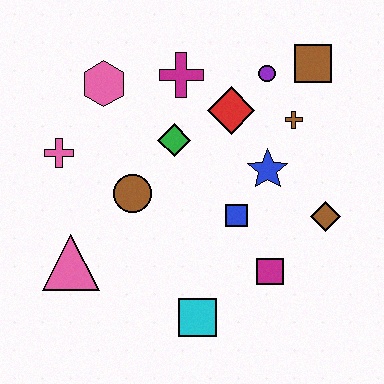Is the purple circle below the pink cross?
No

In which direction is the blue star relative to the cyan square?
The blue star is above the cyan square.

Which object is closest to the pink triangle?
The brown circle is closest to the pink triangle.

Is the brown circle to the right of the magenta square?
No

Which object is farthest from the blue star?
The pink triangle is farthest from the blue star.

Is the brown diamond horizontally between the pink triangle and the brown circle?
No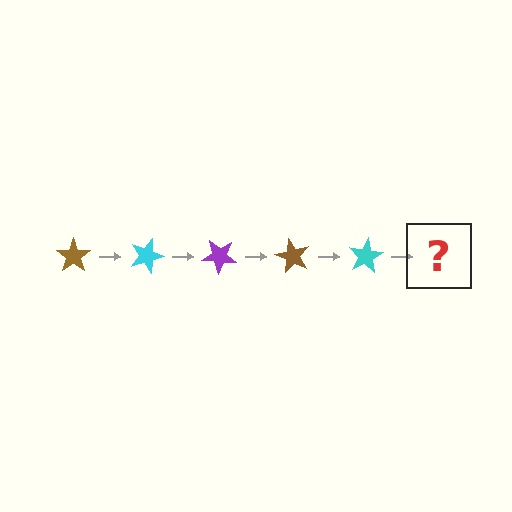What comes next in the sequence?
The next element should be a purple star, rotated 100 degrees from the start.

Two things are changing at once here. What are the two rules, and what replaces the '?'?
The two rules are that it rotates 20 degrees each step and the color cycles through brown, cyan, and purple. The '?' should be a purple star, rotated 100 degrees from the start.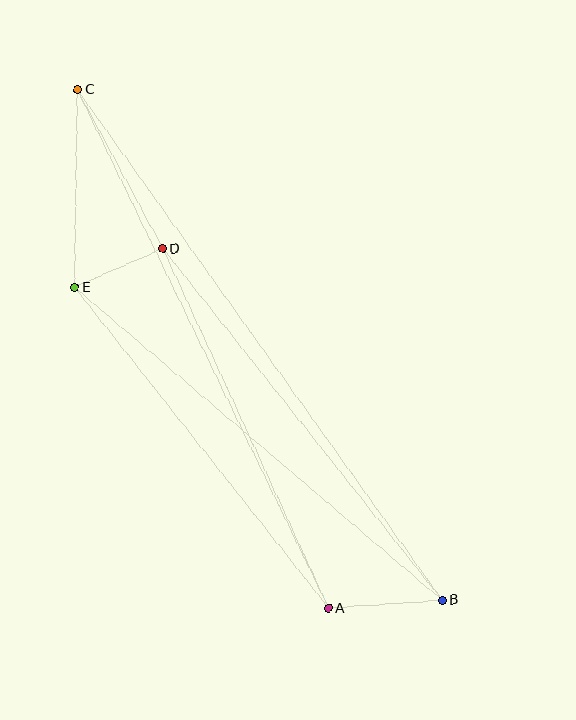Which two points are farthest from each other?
Points B and C are farthest from each other.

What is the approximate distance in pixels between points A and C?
The distance between A and C is approximately 576 pixels.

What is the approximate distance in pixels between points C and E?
The distance between C and E is approximately 198 pixels.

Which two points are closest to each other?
Points D and E are closest to each other.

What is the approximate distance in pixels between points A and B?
The distance between A and B is approximately 114 pixels.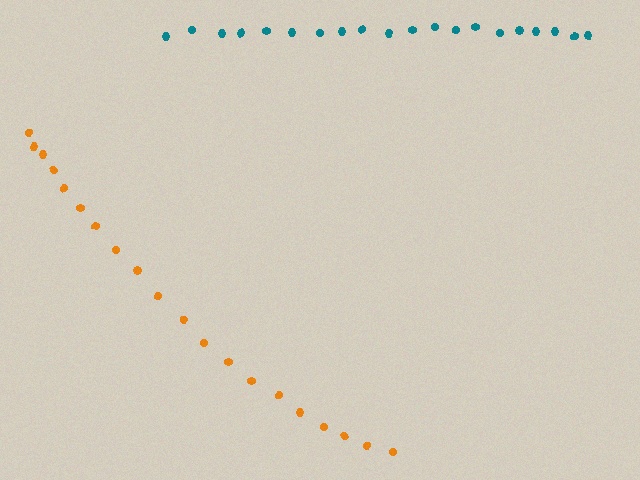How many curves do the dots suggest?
There are 2 distinct paths.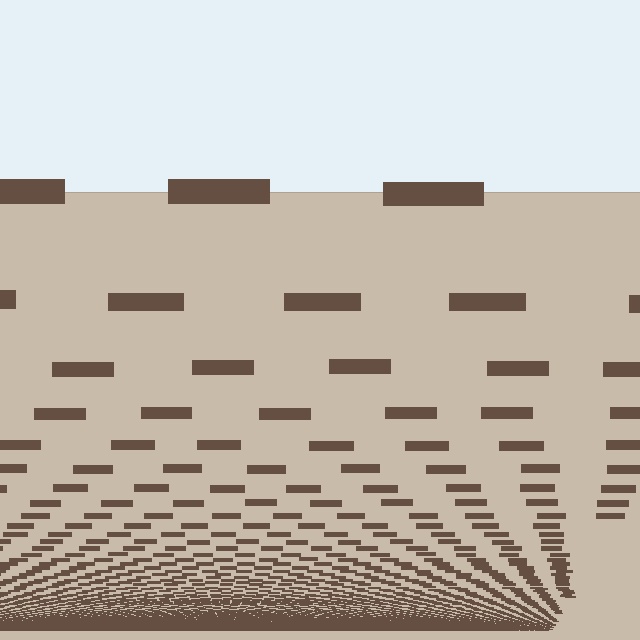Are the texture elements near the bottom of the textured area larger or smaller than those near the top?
Smaller. The gradient is inverted — elements near the bottom are smaller and denser.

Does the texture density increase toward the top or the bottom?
Density increases toward the bottom.